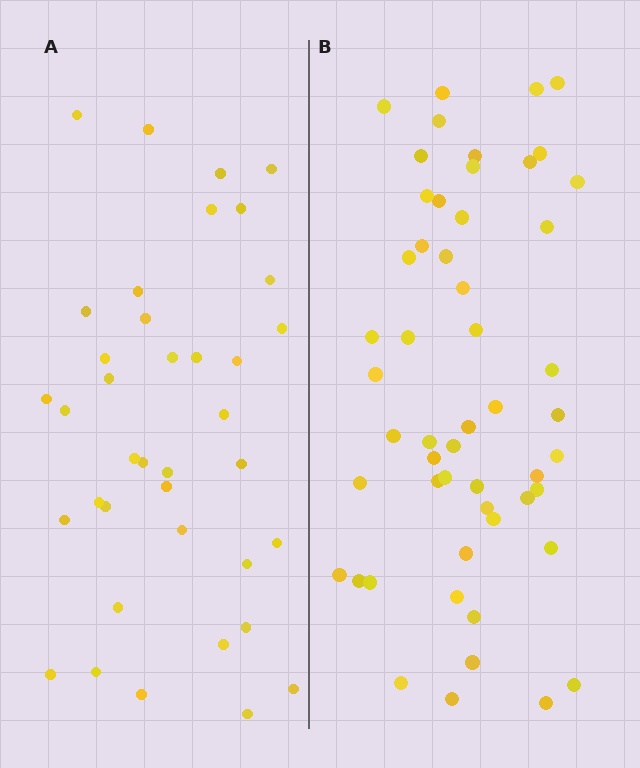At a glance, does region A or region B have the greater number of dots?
Region B (the right region) has more dots.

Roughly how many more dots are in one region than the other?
Region B has approximately 15 more dots than region A.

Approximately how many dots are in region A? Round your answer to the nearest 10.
About 40 dots. (The exact count is 38, which rounds to 40.)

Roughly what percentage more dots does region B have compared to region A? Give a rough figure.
About 40% more.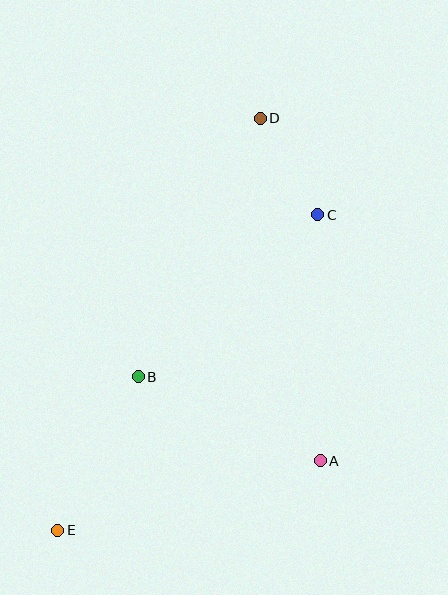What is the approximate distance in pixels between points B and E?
The distance between B and E is approximately 173 pixels.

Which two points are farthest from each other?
Points D and E are farthest from each other.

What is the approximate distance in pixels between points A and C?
The distance between A and C is approximately 246 pixels.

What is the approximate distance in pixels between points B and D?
The distance between B and D is approximately 286 pixels.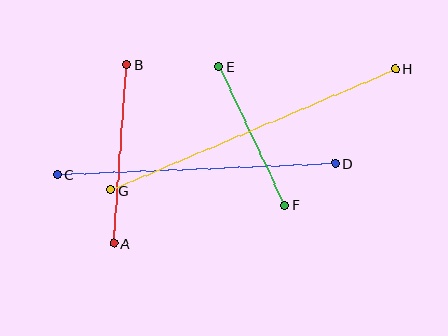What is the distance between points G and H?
The distance is approximately 310 pixels.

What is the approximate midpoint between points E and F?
The midpoint is at approximately (252, 136) pixels.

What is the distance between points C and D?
The distance is approximately 279 pixels.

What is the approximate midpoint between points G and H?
The midpoint is at approximately (253, 130) pixels.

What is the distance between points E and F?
The distance is approximately 154 pixels.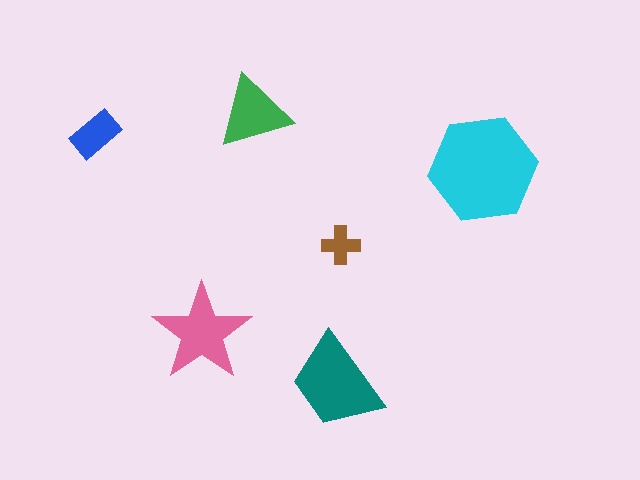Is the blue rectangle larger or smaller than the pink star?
Smaller.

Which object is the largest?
The cyan hexagon.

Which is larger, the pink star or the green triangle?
The pink star.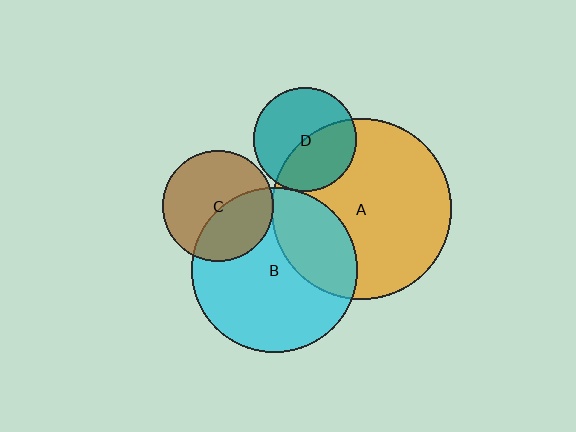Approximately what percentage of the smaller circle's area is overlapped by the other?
Approximately 30%.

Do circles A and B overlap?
Yes.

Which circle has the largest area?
Circle A (orange).